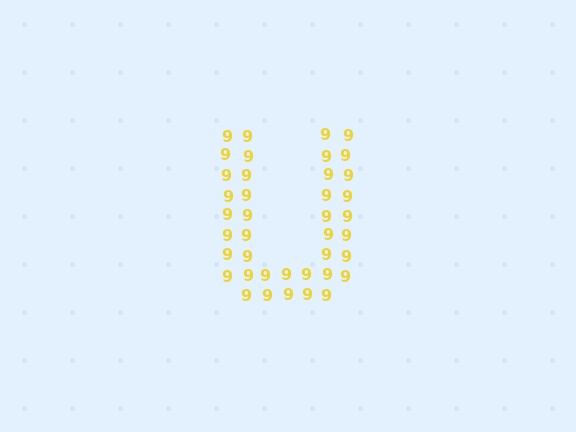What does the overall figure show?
The overall figure shows the letter U.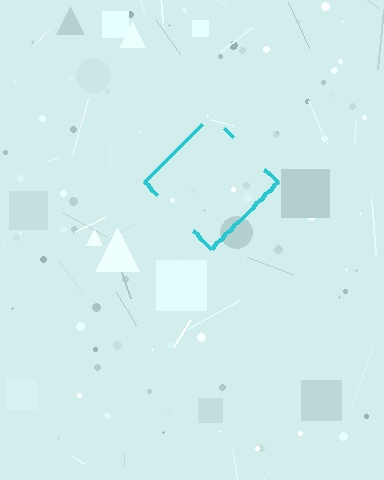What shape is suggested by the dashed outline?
The dashed outline suggests a diamond.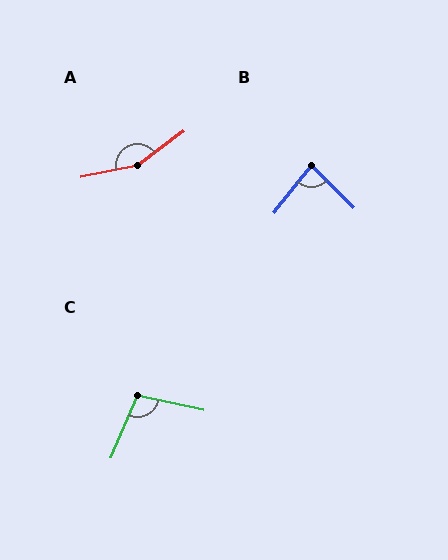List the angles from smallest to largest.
B (84°), C (101°), A (154°).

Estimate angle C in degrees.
Approximately 101 degrees.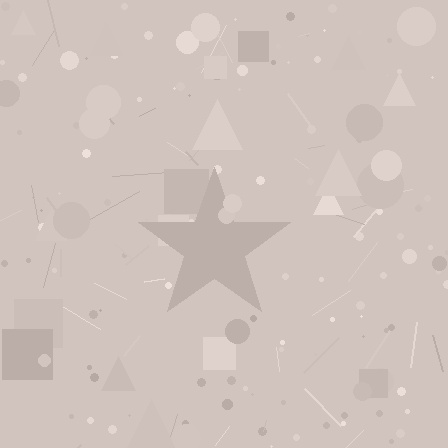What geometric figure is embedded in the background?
A star is embedded in the background.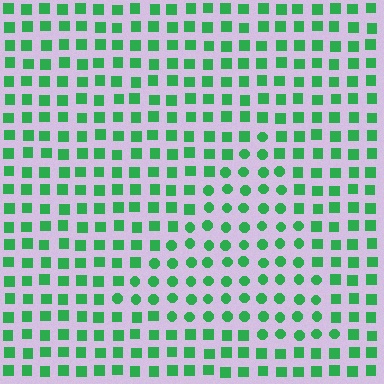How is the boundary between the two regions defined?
The boundary is defined by a change in element shape: circles inside vs. squares outside. All elements share the same color and spacing.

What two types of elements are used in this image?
The image uses circles inside the triangle region and squares outside it.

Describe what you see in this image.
The image is filled with small green elements arranged in a uniform grid. A triangle-shaped region contains circles, while the surrounding area contains squares. The boundary is defined purely by the change in element shape.